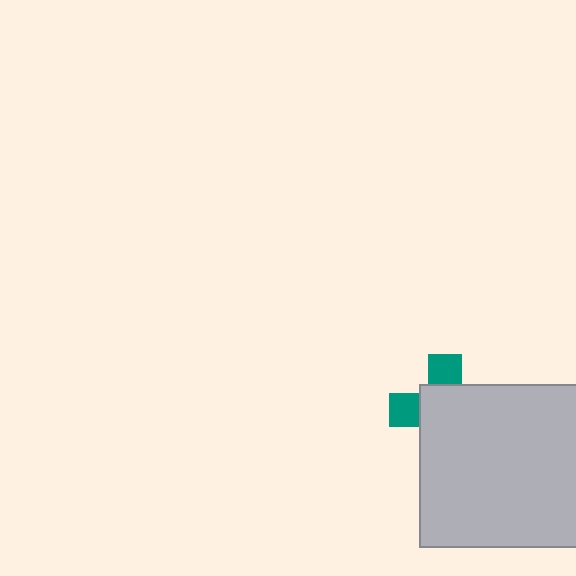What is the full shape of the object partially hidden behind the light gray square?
The partially hidden object is a teal cross.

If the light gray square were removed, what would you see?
You would see the complete teal cross.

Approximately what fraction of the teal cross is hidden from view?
Roughly 68% of the teal cross is hidden behind the light gray square.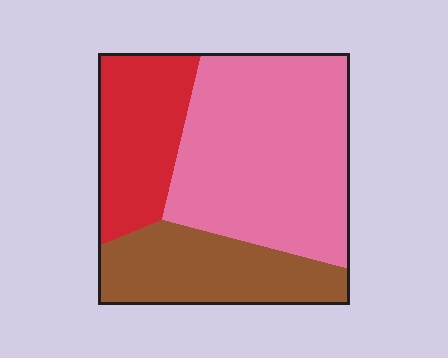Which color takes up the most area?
Pink, at roughly 50%.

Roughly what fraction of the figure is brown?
Brown takes up between a sixth and a third of the figure.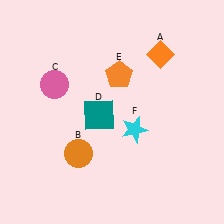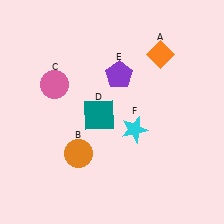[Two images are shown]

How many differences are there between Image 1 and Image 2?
There is 1 difference between the two images.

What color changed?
The pentagon (E) changed from orange in Image 1 to purple in Image 2.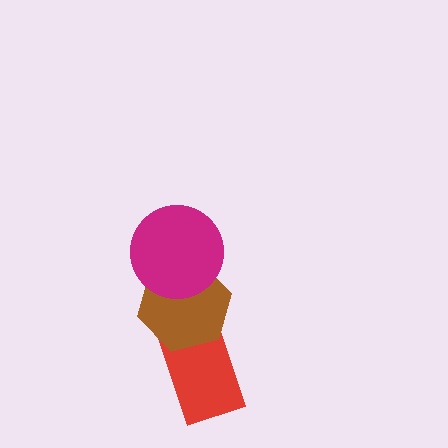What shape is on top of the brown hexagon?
The magenta circle is on top of the brown hexagon.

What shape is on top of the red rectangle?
The brown hexagon is on top of the red rectangle.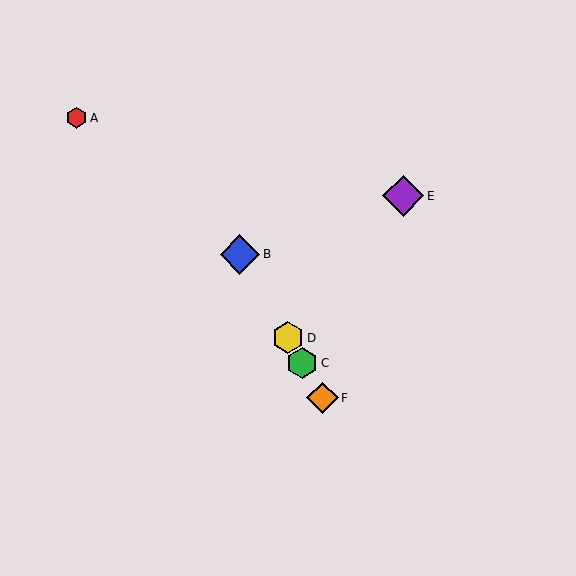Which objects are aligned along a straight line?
Objects B, C, D, F are aligned along a straight line.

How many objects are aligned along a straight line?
4 objects (B, C, D, F) are aligned along a straight line.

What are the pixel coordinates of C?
Object C is at (302, 363).